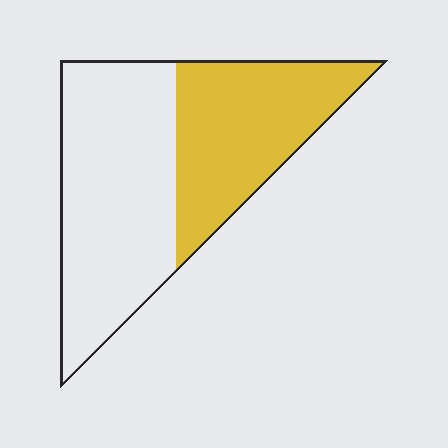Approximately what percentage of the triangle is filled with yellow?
Approximately 40%.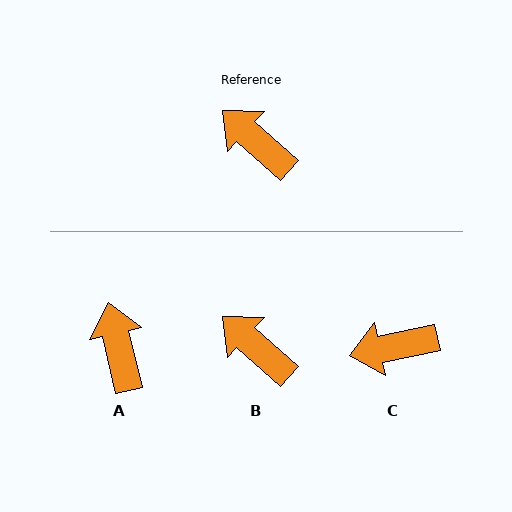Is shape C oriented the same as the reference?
No, it is off by about 53 degrees.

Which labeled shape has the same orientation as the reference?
B.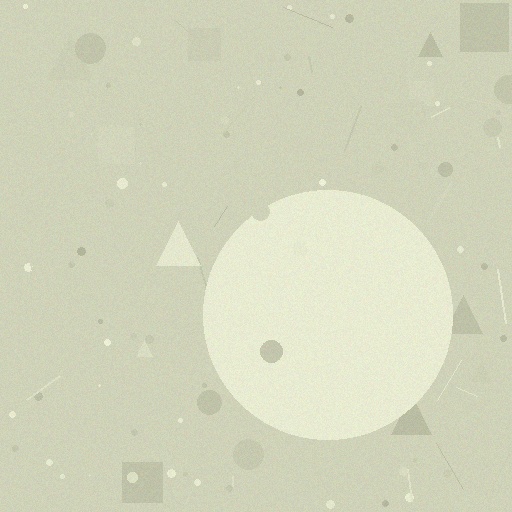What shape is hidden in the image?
A circle is hidden in the image.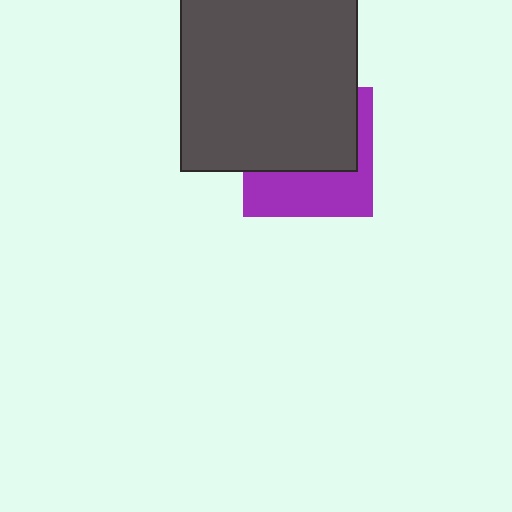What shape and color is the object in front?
The object in front is a dark gray square.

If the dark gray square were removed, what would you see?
You would see the complete purple square.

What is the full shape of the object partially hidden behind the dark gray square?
The partially hidden object is a purple square.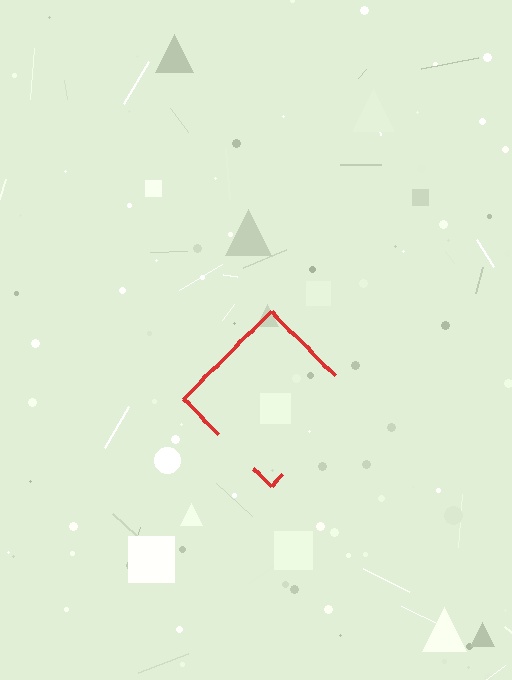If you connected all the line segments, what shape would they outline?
They would outline a diamond.